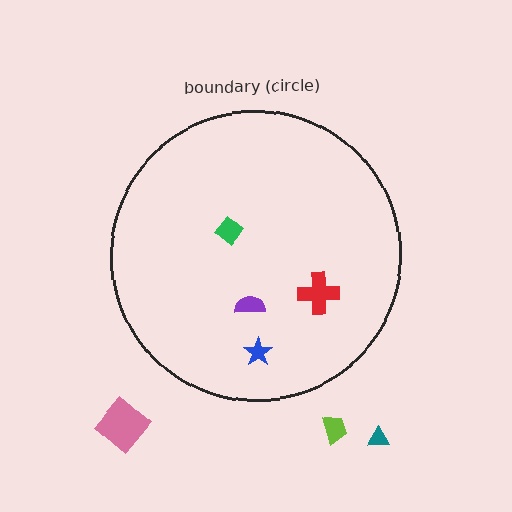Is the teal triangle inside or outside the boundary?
Outside.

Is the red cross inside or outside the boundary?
Inside.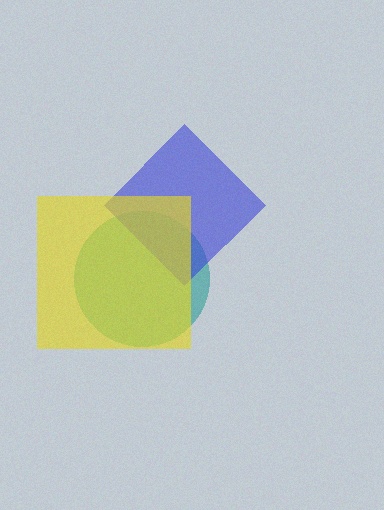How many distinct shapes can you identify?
There are 3 distinct shapes: a teal circle, a blue diamond, a yellow square.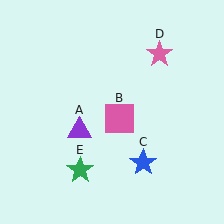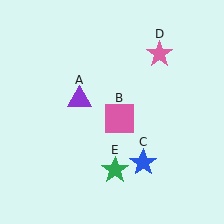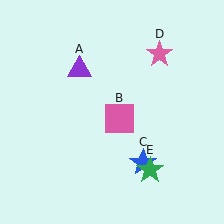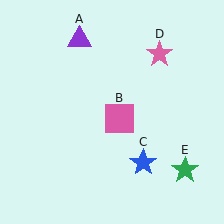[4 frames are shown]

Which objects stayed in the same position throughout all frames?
Pink square (object B) and blue star (object C) and pink star (object D) remained stationary.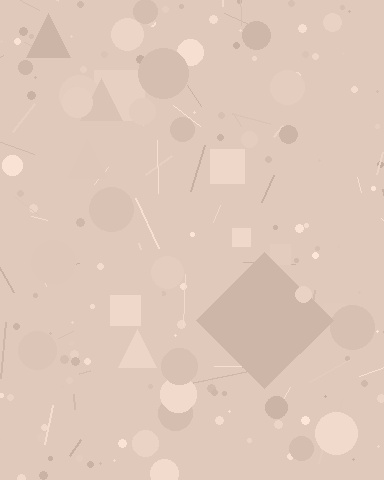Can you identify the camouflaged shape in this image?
The camouflaged shape is a diamond.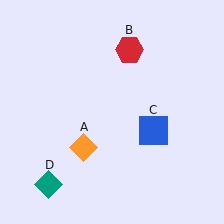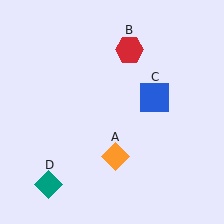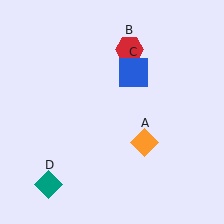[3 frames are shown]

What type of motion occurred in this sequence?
The orange diamond (object A), blue square (object C) rotated counterclockwise around the center of the scene.